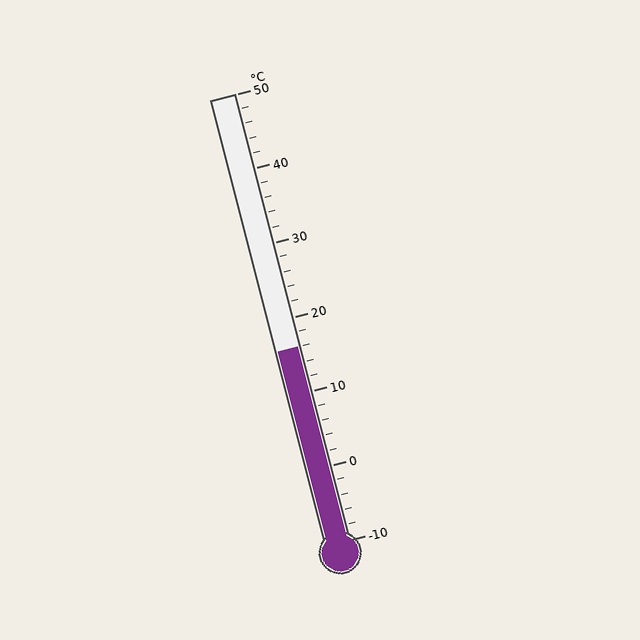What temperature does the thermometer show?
The thermometer shows approximately 16°C.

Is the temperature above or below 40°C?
The temperature is below 40°C.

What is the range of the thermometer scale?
The thermometer scale ranges from -10°C to 50°C.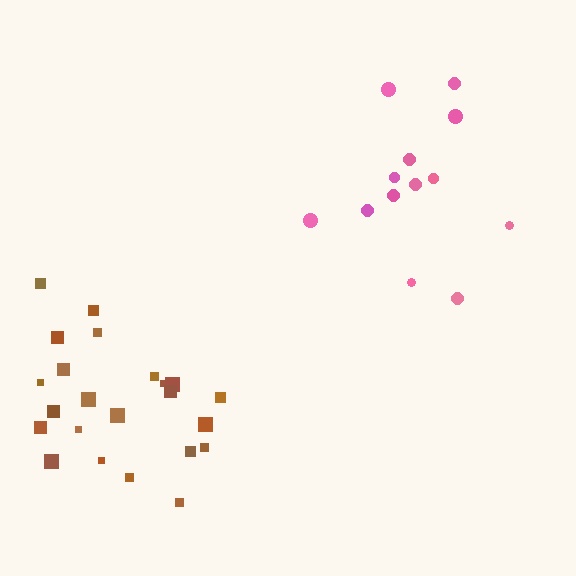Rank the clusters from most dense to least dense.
brown, pink.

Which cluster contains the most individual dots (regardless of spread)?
Brown (23).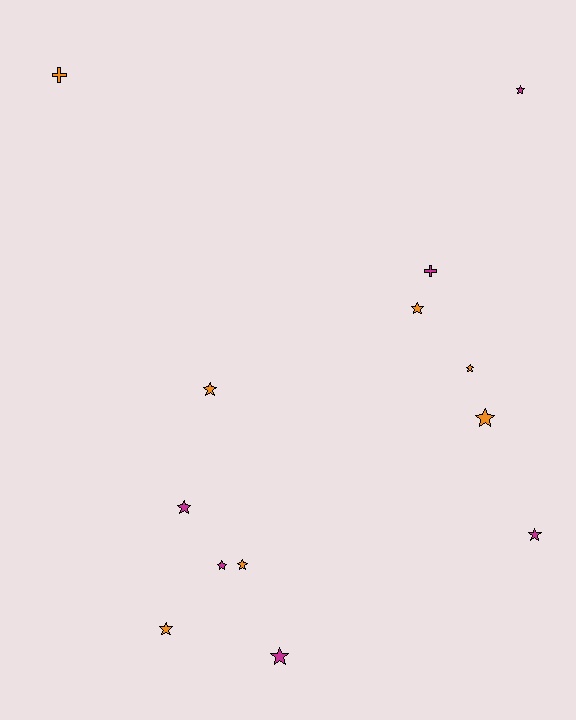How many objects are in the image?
There are 13 objects.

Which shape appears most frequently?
Star, with 11 objects.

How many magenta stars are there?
There are 5 magenta stars.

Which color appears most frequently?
Orange, with 7 objects.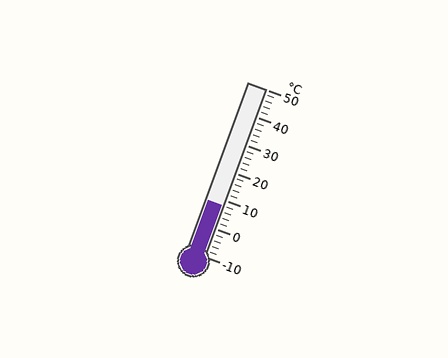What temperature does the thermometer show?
The thermometer shows approximately 8°C.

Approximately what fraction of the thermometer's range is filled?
The thermometer is filled to approximately 30% of its range.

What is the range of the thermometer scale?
The thermometer scale ranges from -10°C to 50°C.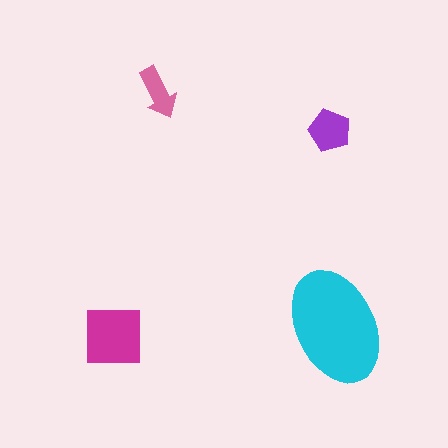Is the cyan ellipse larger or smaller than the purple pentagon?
Larger.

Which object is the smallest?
The pink arrow.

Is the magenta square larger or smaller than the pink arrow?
Larger.